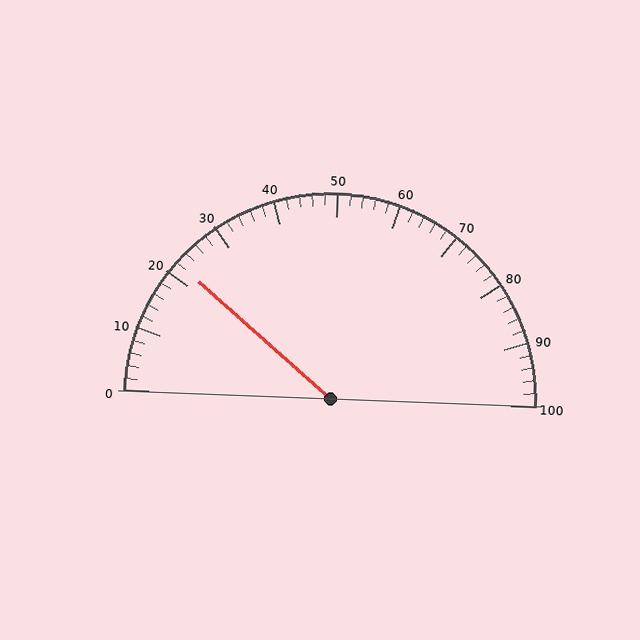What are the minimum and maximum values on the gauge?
The gauge ranges from 0 to 100.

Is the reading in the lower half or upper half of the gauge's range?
The reading is in the lower half of the range (0 to 100).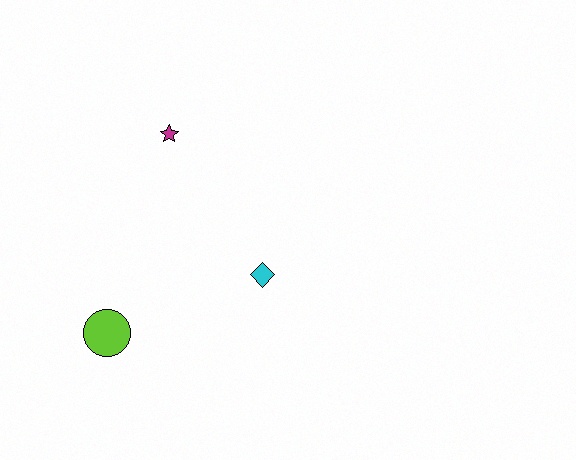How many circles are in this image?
There is 1 circle.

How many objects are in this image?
There are 3 objects.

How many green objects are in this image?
There are no green objects.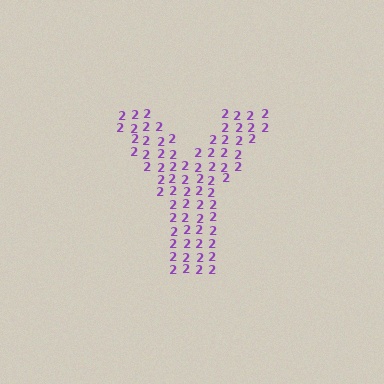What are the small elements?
The small elements are digit 2's.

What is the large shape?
The large shape is the letter Y.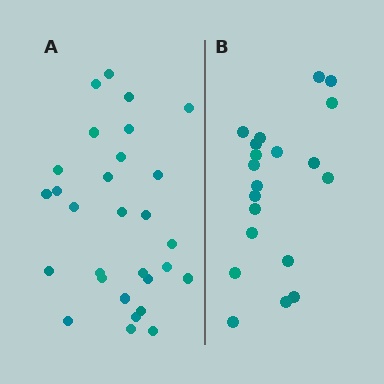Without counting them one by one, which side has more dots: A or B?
Region A (the left region) has more dots.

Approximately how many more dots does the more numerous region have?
Region A has roughly 8 or so more dots than region B.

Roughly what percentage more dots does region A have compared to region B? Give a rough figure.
About 45% more.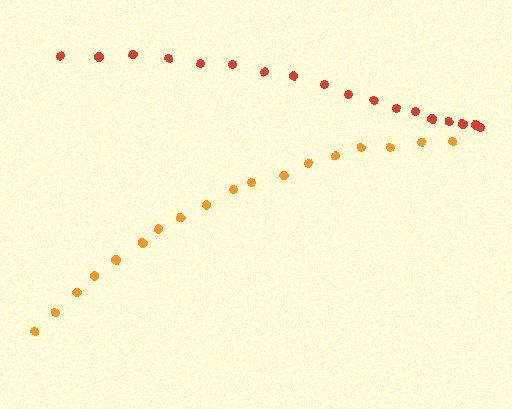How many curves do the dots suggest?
There are 2 distinct paths.